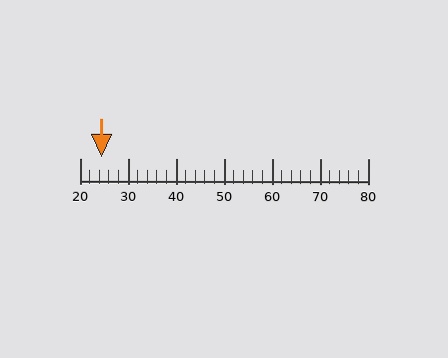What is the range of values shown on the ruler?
The ruler shows values from 20 to 80.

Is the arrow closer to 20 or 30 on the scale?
The arrow is closer to 20.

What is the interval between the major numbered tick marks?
The major tick marks are spaced 10 units apart.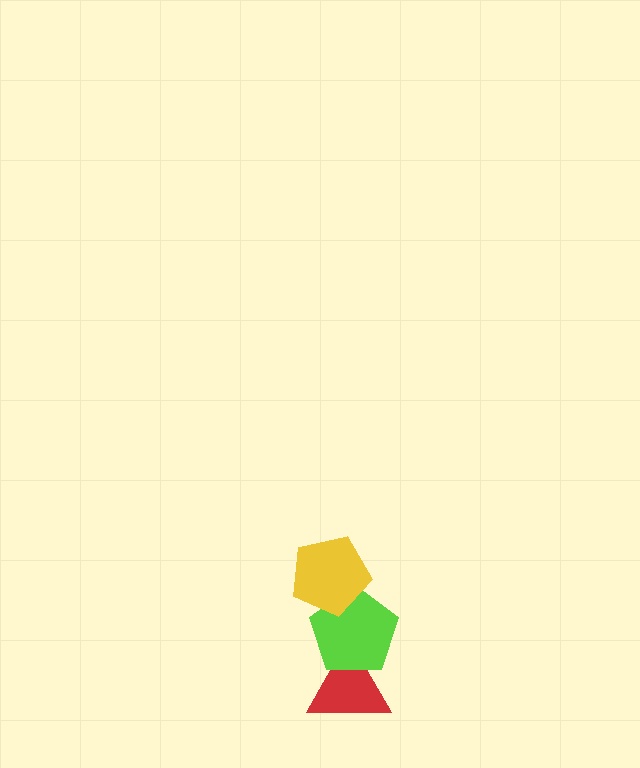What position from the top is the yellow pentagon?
The yellow pentagon is 1st from the top.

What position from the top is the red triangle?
The red triangle is 3rd from the top.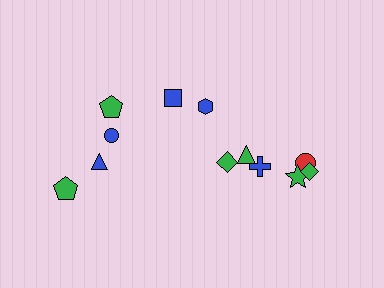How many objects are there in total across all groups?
There are 12 objects.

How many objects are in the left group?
There are 5 objects.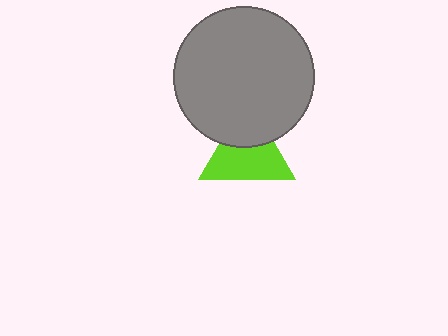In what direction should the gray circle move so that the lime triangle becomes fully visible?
The gray circle should move up. That is the shortest direction to clear the overlap and leave the lime triangle fully visible.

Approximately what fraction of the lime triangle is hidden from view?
Roughly 36% of the lime triangle is hidden behind the gray circle.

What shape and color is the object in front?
The object in front is a gray circle.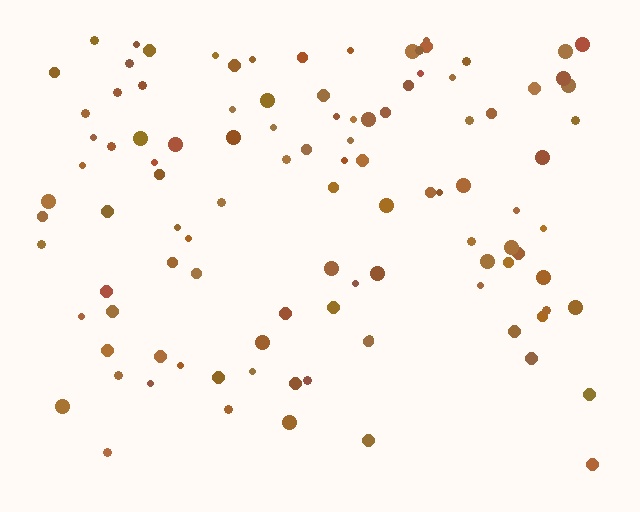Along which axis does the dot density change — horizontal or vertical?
Vertical.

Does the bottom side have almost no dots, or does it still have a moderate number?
Still a moderate number, just noticeably fewer than the top.